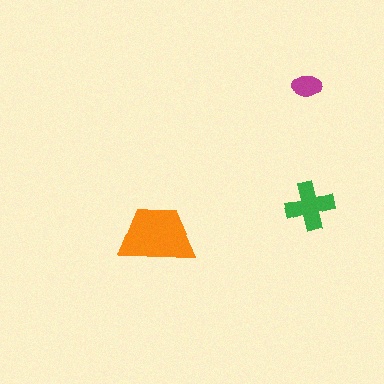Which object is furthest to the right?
The green cross is rightmost.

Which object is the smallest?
The magenta ellipse.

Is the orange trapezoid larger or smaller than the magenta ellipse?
Larger.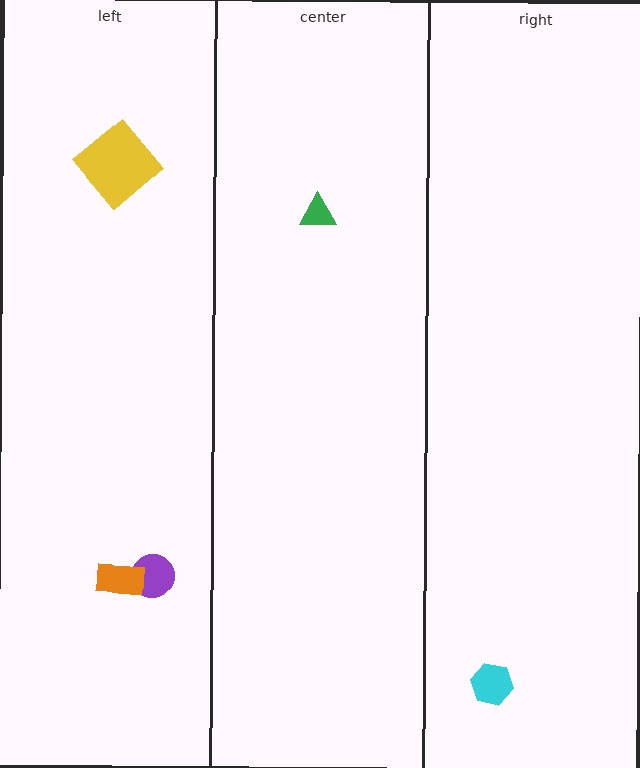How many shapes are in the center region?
1.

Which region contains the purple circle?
The left region.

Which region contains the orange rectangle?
The left region.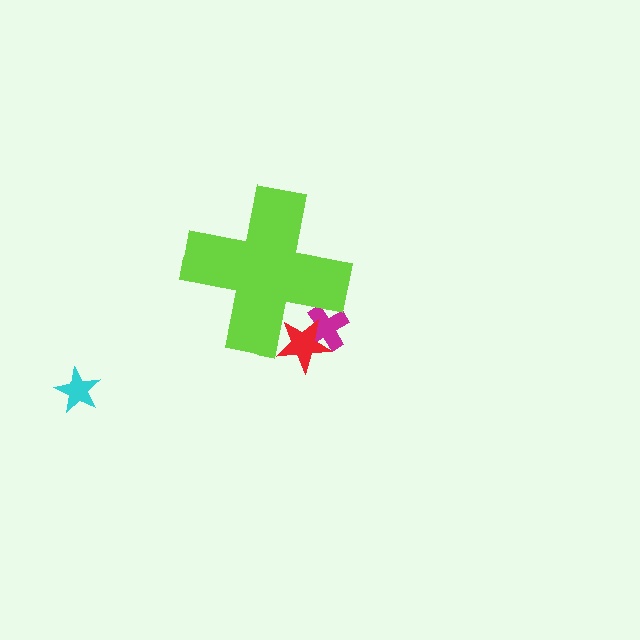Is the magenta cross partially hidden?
Yes, the magenta cross is partially hidden behind the lime cross.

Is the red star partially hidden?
Yes, the red star is partially hidden behind the lime cross.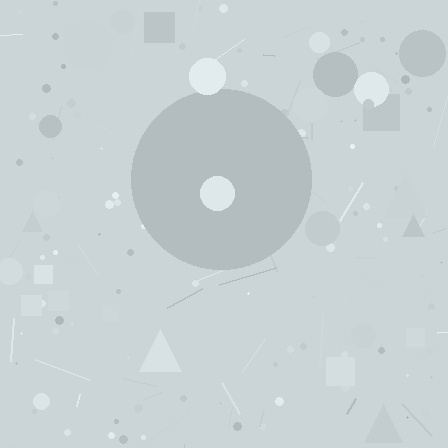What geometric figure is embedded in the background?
A circle is embedded in the background.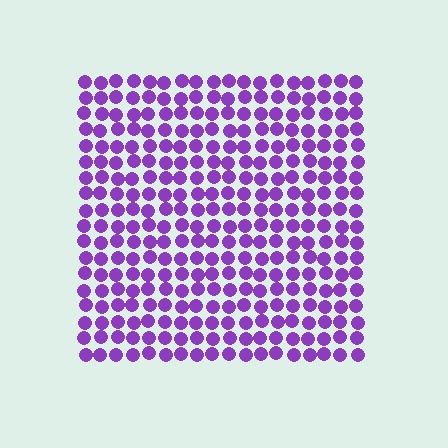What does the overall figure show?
The overall figure shows a square.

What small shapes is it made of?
It is made of small circles.